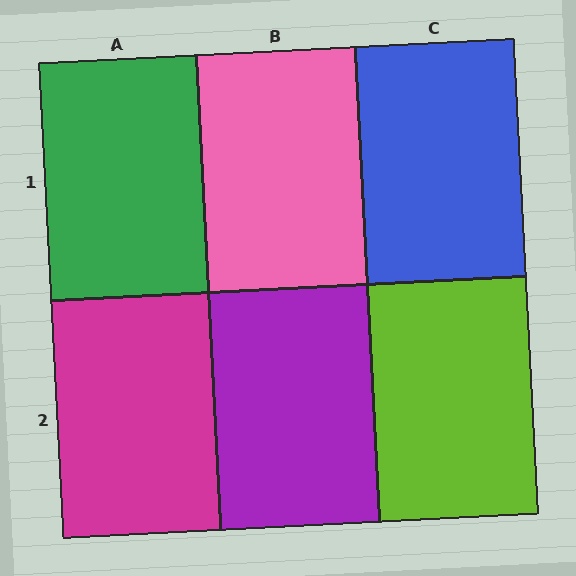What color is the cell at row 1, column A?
Green.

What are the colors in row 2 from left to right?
Magenta, purple, lime.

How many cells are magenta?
1 cell is magenta.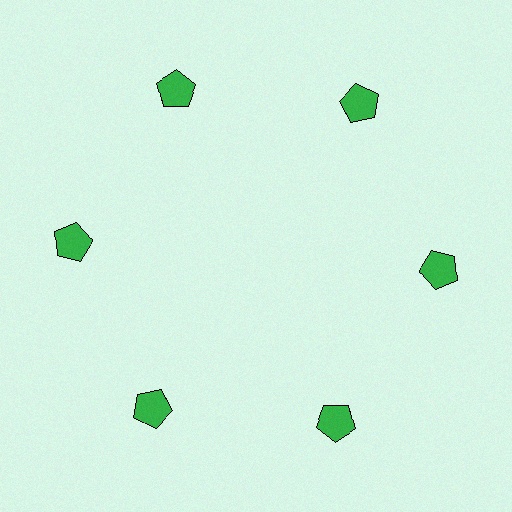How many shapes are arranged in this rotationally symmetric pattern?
There are 6 shapes, arranged in 6 groups of 1.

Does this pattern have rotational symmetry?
Yes, this pattern has 6-fold rotational symmetry. It looks the same after rotating 60 degrees around the center.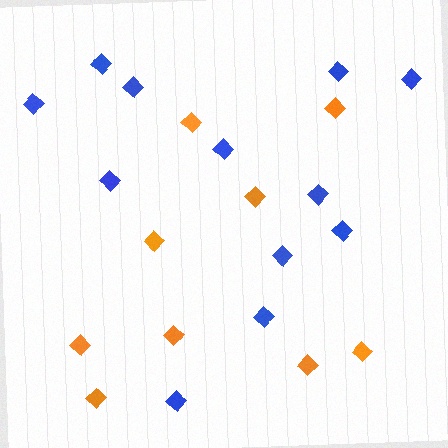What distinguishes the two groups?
There are 2 groups: one group of blue diamonds (12) and one group of orange diamonds (9).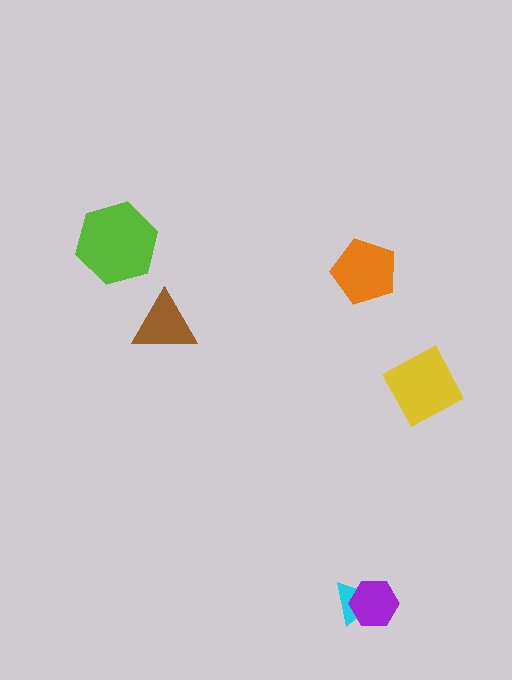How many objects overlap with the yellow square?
0 objects overlap with the yellow square.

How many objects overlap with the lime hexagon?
0 objects overlap with the lime hexagon.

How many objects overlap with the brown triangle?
0 objects overlap with the brown triangle.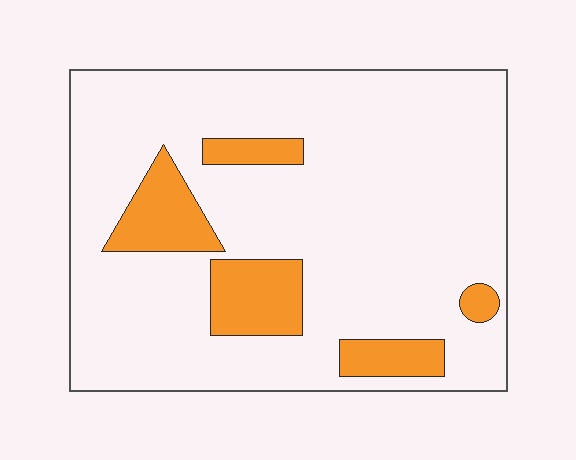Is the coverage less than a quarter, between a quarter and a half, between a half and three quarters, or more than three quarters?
Less than a quarter.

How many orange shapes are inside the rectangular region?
5.